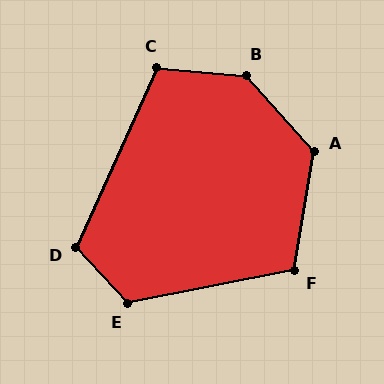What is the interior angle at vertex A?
Approximately 129 degrees (obtuse).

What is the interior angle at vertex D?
Approximately 113 degrees (obtuse).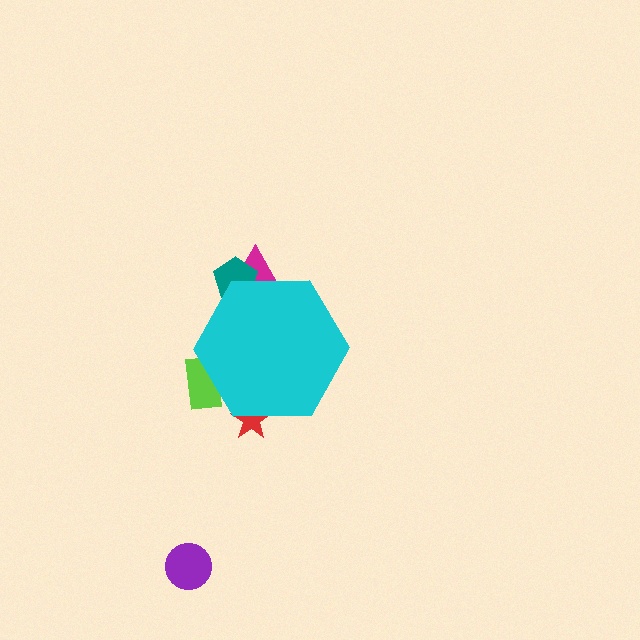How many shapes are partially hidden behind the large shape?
4 shapes are partially hidden.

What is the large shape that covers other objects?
A cyan hexagon.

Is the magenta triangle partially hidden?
Yes, the magenta triangle is partially hidden behind the cyan hexagon.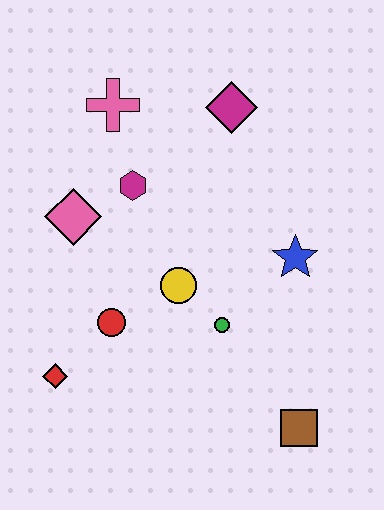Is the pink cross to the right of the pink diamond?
Yes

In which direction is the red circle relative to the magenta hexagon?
The red circle is below the magenta hexagon.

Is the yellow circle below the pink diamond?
Yes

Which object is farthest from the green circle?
The pink cross is farthest from the green circle.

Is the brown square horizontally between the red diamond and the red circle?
No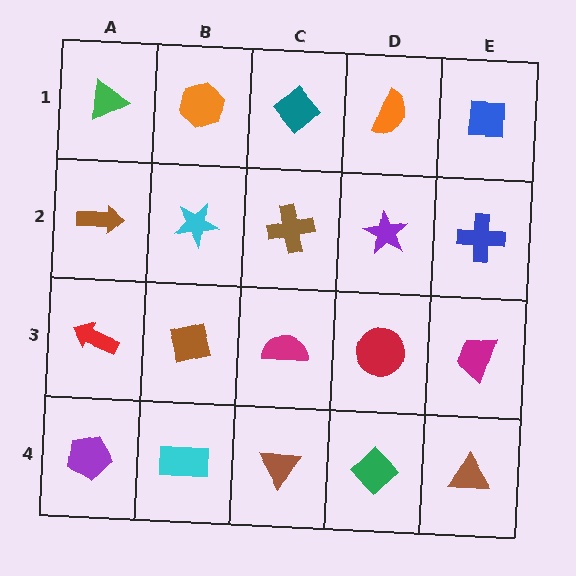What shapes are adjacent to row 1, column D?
A purple star (row 2, column D), a teal diamond (row 1, column C), a blue square (row 1, column E).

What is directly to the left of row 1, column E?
An orange semicircle.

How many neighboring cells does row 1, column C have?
3.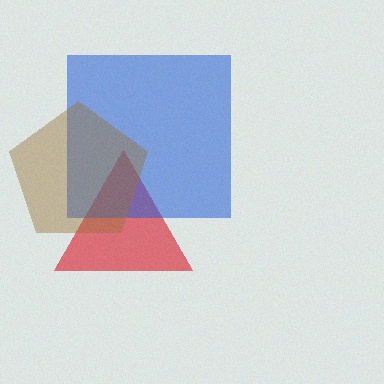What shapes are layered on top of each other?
The layered shapes are: a red triangle, a blue square, a brown pentagon.